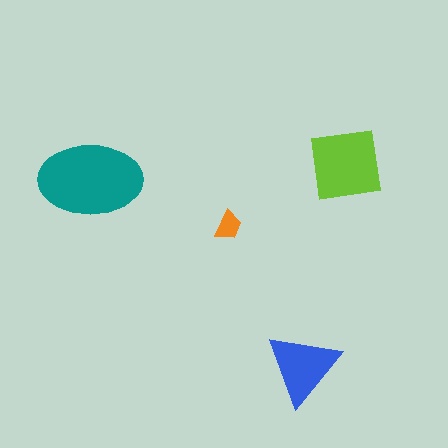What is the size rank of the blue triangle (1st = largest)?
3rd.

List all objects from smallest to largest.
The orange trapezoid, the blue triangle, the lime square, the teal ellipse.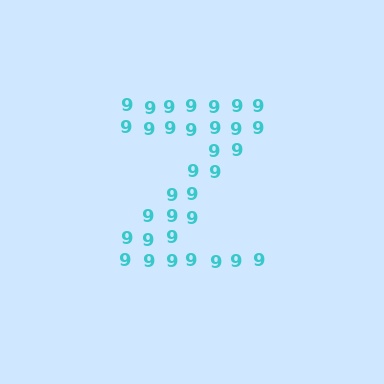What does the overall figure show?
The overall figure shows the letter Z.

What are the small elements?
The small elements are digit 9's.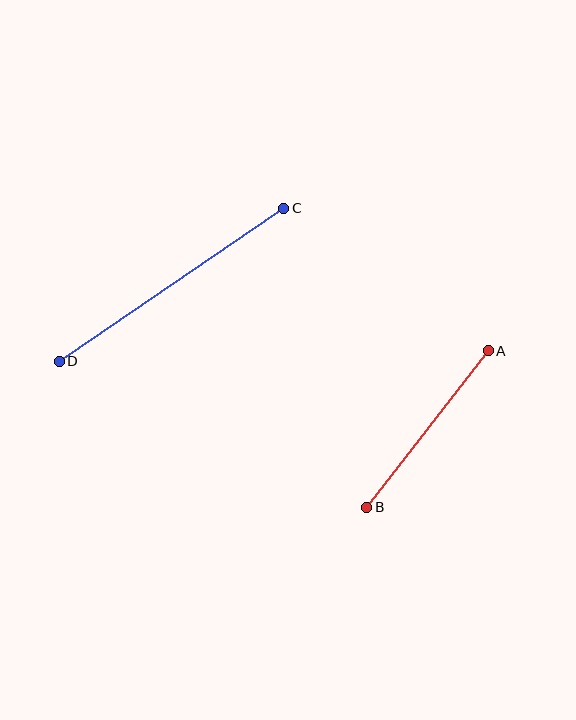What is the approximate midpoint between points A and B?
The midpoint is at approximately (428, 429) pixels.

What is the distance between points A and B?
The distance is approximately 198 pixels.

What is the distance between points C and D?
The distance is approximately 272 pixels.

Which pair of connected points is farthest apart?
Points C and D are farthest apart.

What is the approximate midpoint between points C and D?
The midpoint is at approximately (172, 285) pixels.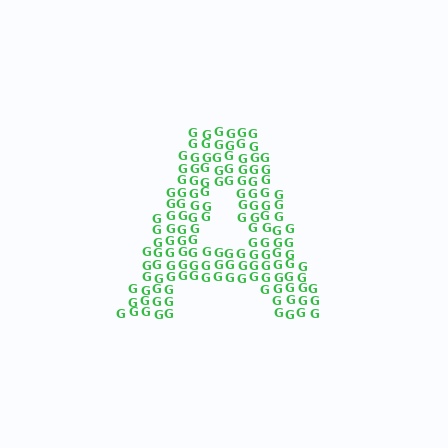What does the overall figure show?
The overall figure shows the letter A.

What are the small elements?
The small elements are letter G's.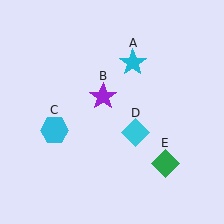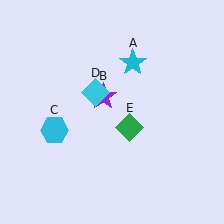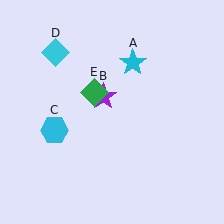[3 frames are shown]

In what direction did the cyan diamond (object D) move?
The cyan diamond (object D) moved up and to the left.